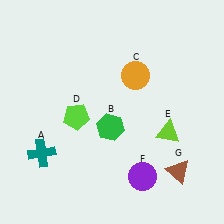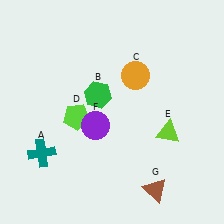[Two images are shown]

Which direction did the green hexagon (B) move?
The green hexagon (B) moved up.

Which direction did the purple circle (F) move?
The purple circle (F) moved up.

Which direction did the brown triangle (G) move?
The brown triangle (G) moved left.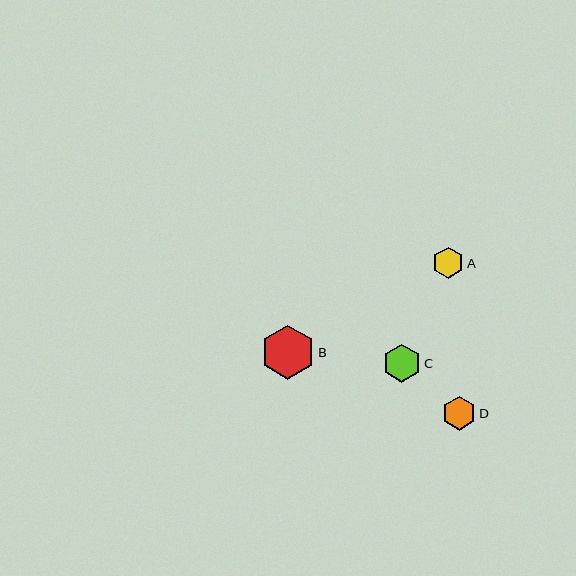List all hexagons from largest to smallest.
From largest to smallest: B, C, D, A.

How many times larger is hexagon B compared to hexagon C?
Hexagon B is approximately 1.4 times the size of hexagon C.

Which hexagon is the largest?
Hexagon B is the largest with a size of approximately 55 pixels.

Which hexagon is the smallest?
Hexagon A is the smallest with a size of approximately 31 pixels.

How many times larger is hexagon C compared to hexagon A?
Hexagon C is approximately 1.2 times the size of hexagon A.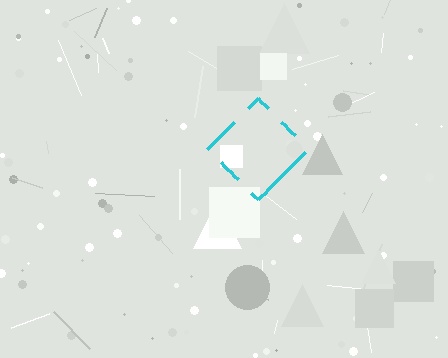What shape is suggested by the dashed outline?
The dashed outline suggests a diamond.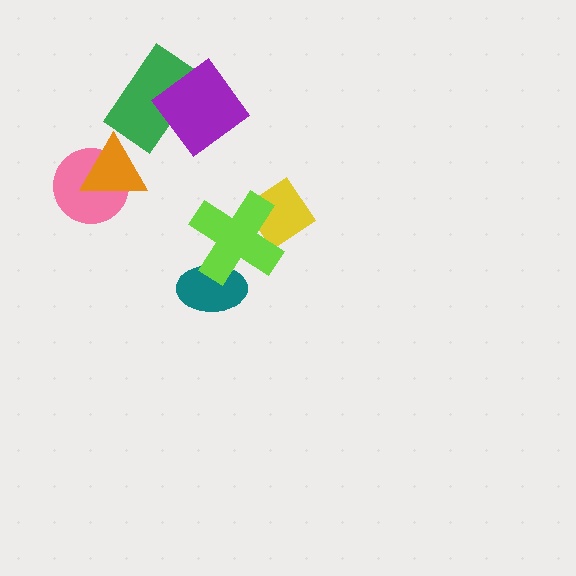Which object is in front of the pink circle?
The orange triangle is in front of the pink circle.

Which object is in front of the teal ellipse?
The lime cross is in front of the teal ellipse.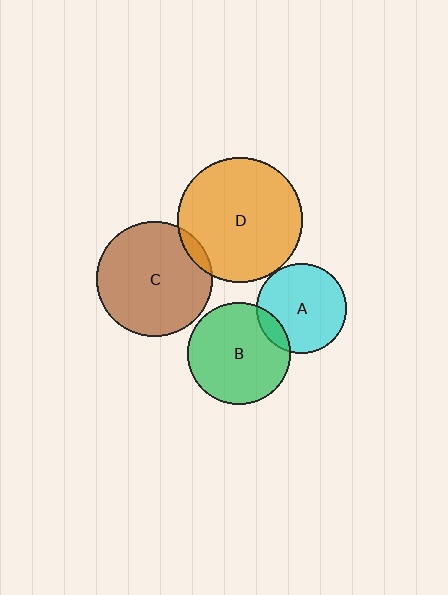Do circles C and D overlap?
Yes.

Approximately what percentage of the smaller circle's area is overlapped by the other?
Approximately 5%.